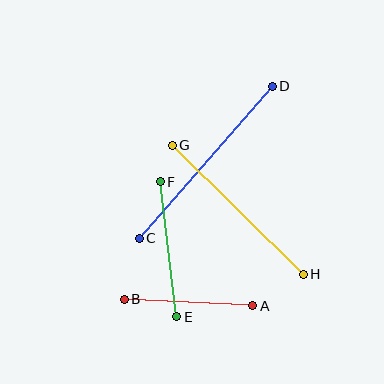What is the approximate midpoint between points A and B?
The midpoint is at approximately (189, 303) pixels.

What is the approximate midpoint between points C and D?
The midpoint is at approximately (206, 162) pixels.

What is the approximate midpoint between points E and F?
The midpoint is at approximately (168, 249) pixels.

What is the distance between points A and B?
The distance is approximately 129 pixels.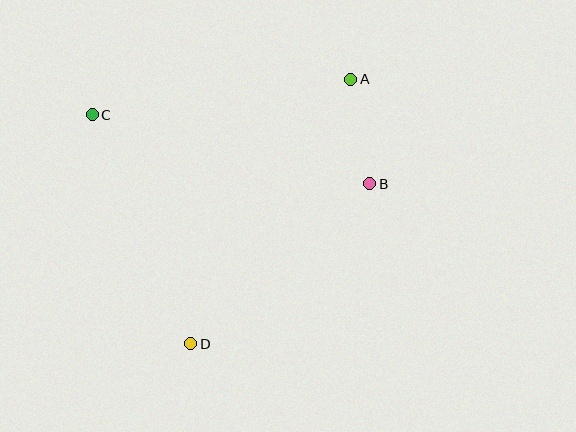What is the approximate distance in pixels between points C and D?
The distance between C and D is approximately 250 pixels.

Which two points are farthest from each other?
Points A and D are farthest from each other.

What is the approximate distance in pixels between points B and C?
The distance between B and C is approximately 286 pixels.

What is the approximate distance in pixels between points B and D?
The distance between B and D is approximately 240 pixels.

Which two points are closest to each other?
Points A and B are closest to each other.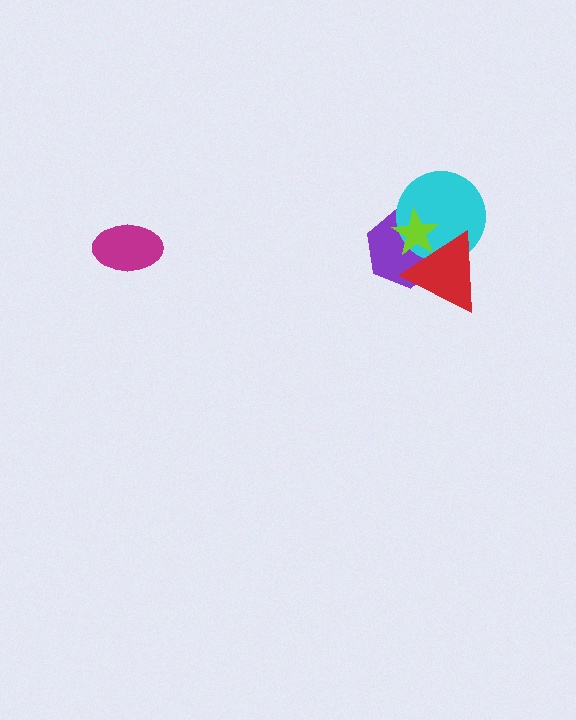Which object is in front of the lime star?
The red triangle is in front of the lime star.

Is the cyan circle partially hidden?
Yes, it is partially covered by another shape.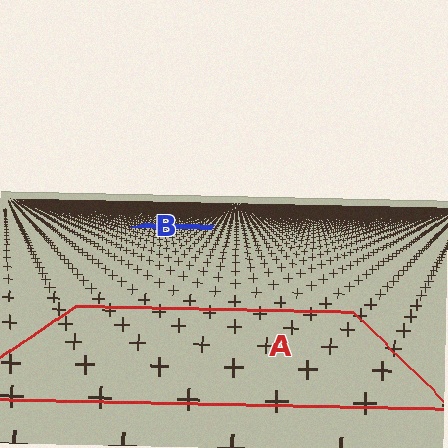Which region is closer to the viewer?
Region A is closer. The texture elements there are larger and more spread out.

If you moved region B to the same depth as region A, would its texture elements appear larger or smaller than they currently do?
They would appear larger. At a closer depth, the same texture elements are projected at a bigger on-screen size.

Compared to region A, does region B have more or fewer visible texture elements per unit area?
Region B has more texture elements per unit area — they are packed more densely because it is farther away.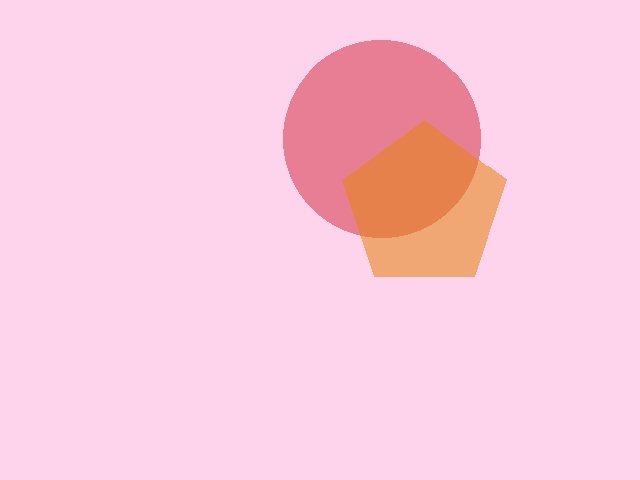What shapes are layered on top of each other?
The layered shapes are: a red circle, an orange pentagon.